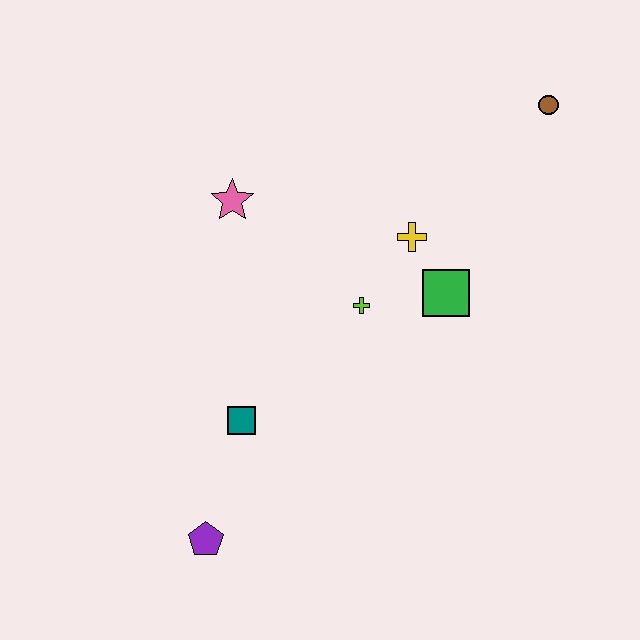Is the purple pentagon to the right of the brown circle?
No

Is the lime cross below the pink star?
Yes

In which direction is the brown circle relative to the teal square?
The brown circle is above the teal square.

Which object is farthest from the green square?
The purple pentagon is farthest from the green square.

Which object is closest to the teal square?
The purple pentagon is closest to the teal square.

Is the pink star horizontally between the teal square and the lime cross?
No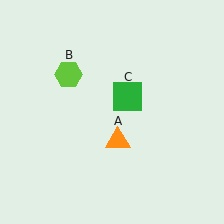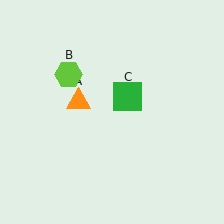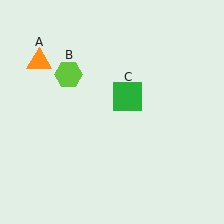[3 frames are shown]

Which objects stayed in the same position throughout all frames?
Lime hexagon (object B) and green square (object C) remained stationary.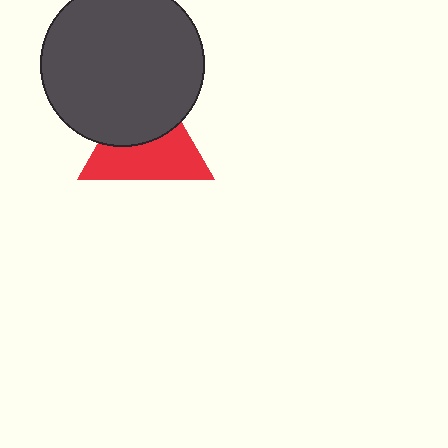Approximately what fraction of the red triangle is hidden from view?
Roughly 45% of the red triangle is hidden behind the dark gray circle.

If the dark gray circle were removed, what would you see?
You would see the complete red triangle.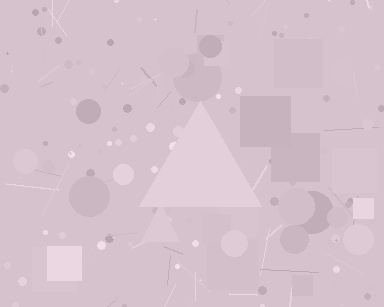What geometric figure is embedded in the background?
A triangle is embedded in the background.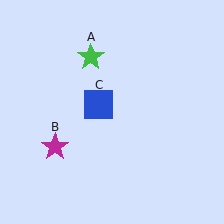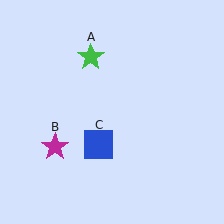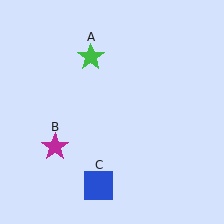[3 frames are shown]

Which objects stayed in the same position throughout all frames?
Green star (object A) and magenta star (object B) remained stationary.